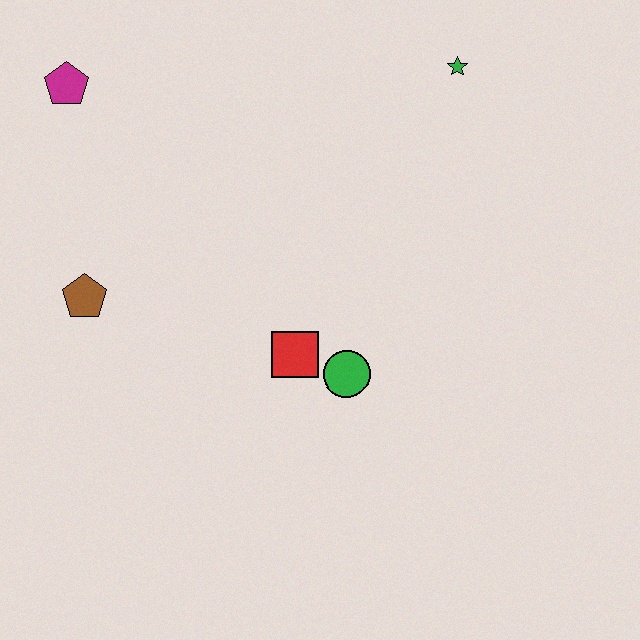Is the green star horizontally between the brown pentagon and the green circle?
No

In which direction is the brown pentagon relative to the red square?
The brown pentagon is to the left of the red square.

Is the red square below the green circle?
No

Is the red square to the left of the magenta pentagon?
No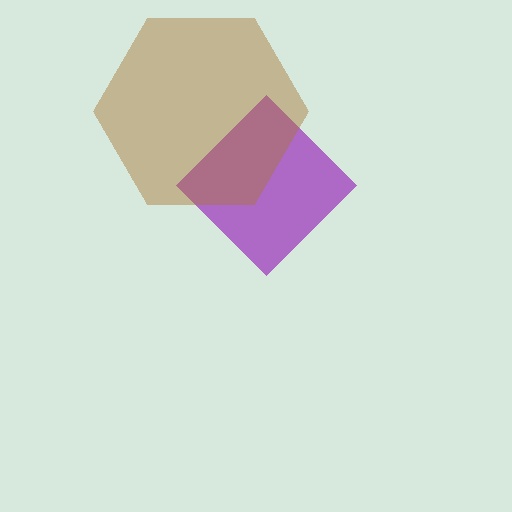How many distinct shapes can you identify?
There are 2 distinct shapes: a purple diamond, a brown hexagon.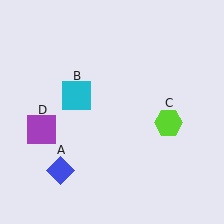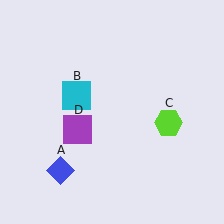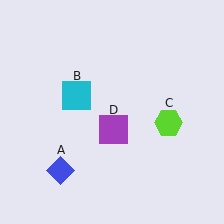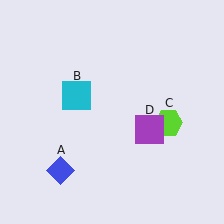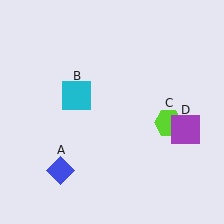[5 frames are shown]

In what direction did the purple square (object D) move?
The purple square (object D) moved right.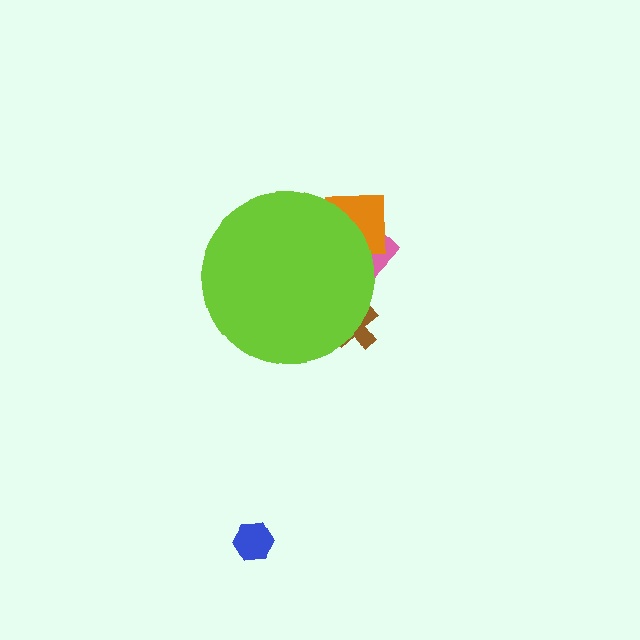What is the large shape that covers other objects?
A lime circle.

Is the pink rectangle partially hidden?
Yes, the pink rectangle is partially hidden behind the lime circle.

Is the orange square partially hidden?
Yes, the orange square is partially hidden behind the lime circle.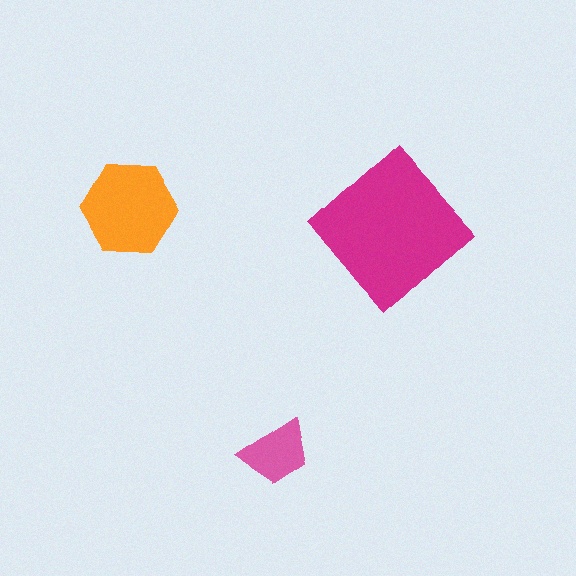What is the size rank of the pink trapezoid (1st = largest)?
3rd.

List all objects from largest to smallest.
The magenta diamond, the orange hexagon, the pink trapezoid.